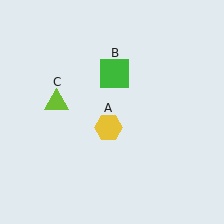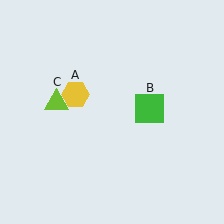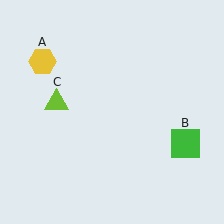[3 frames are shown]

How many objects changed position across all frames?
2 objects changed position: yellow hexagon (object A), green square (object B).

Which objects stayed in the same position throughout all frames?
Lime triangle (object C) remained stationary.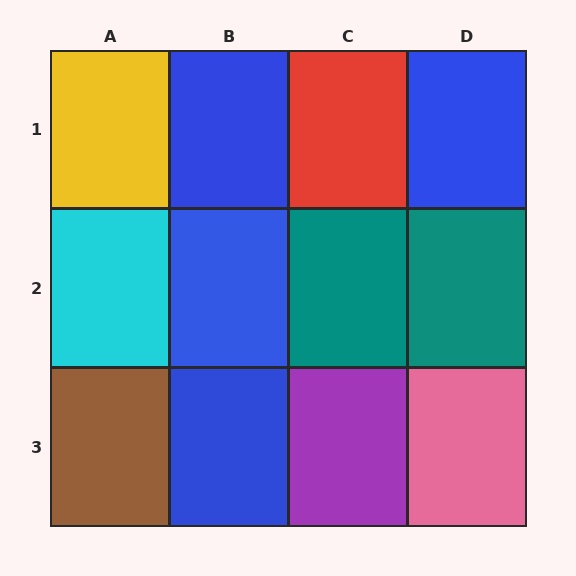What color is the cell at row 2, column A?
Cyan.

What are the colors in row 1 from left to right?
Yellow, blue, red, blue.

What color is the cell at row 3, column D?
Pink.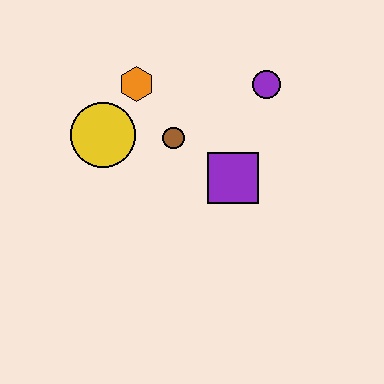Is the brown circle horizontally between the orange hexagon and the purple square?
Yes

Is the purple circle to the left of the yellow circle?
No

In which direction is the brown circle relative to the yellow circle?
The brown circle is to the right of the yellow circle.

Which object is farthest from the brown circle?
The purple circle is farthest from the brown circle.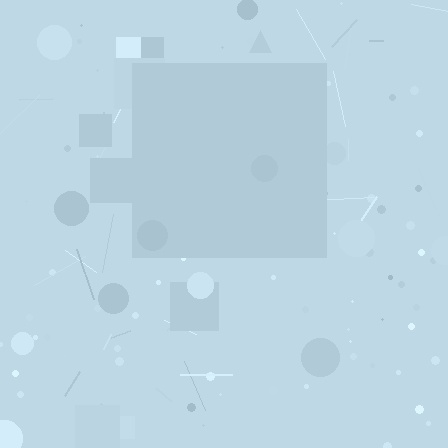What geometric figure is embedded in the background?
A square is embedded in the background.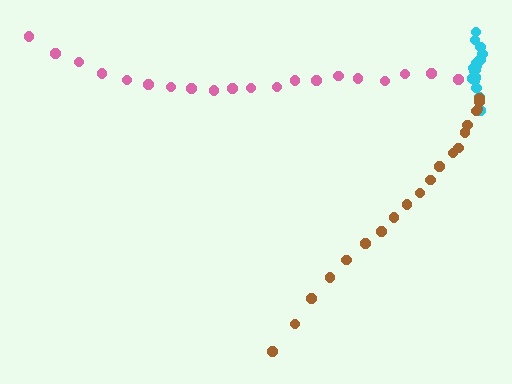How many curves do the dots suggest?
There are 3 distinct paths.